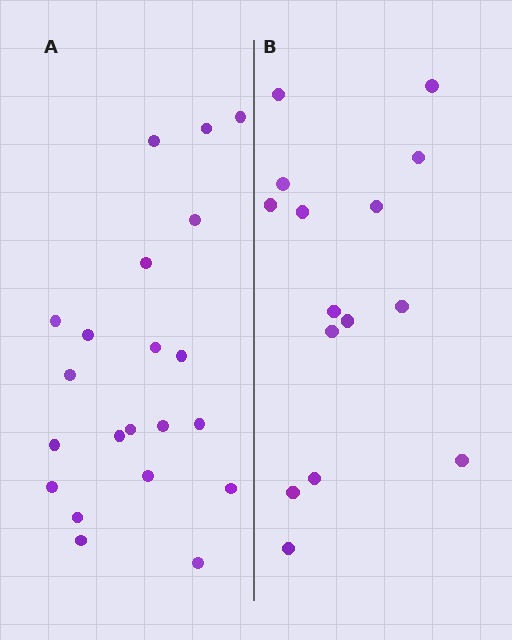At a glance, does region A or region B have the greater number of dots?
Region A (the left region) has more dots.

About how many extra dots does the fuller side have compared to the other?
Region A has about 6 more dots than region B.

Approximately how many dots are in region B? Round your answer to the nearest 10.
About 20 dots. (The exact count is 15, which rounds to 20.)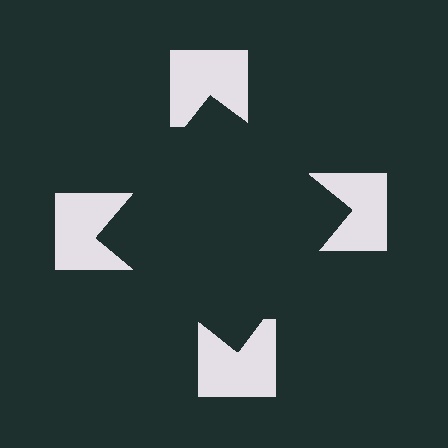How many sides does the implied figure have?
4 sides.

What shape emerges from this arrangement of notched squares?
An illusory square — its edges are inferred from the aligned wedge cuts in the notched squares, not physically drawn.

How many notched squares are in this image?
There are 4 — one at each vertex of the illusory square.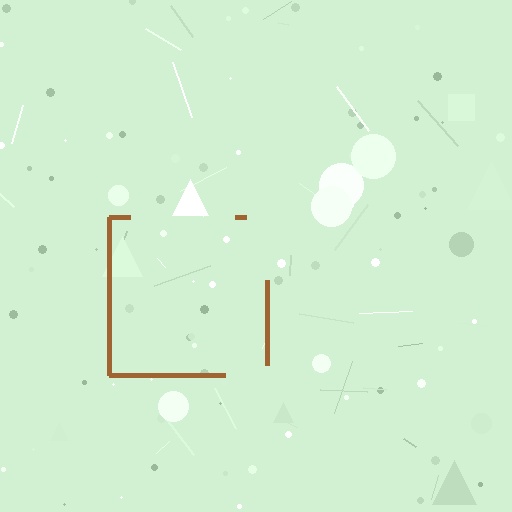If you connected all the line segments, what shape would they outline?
They would outline a square.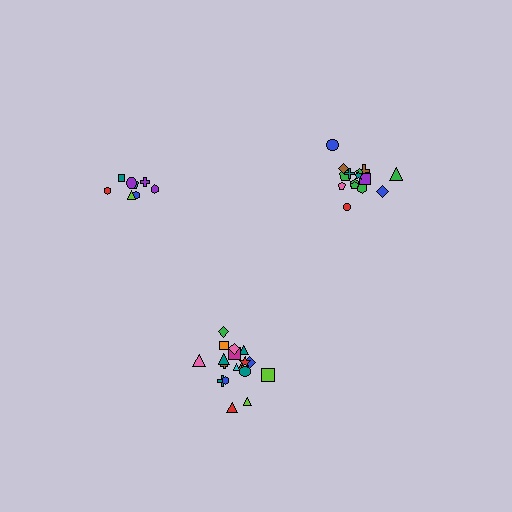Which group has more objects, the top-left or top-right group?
The top-right group.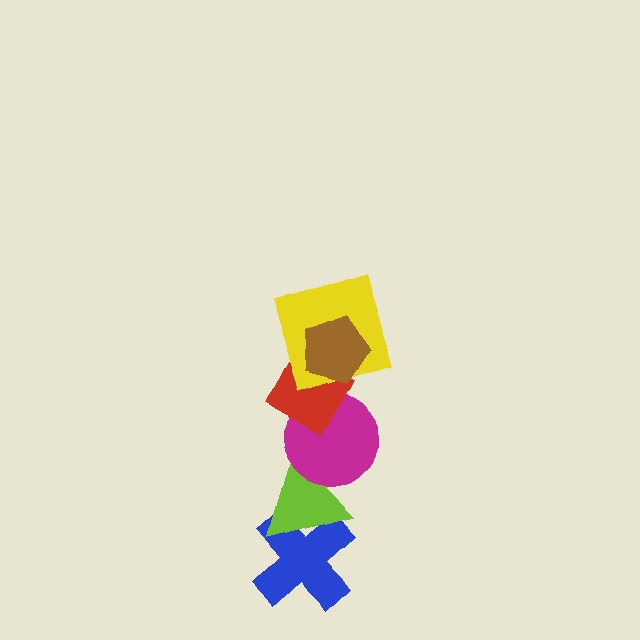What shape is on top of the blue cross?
The lime triangle is on top of the blue cross.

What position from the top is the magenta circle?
The magenta circle is 4th from the top.